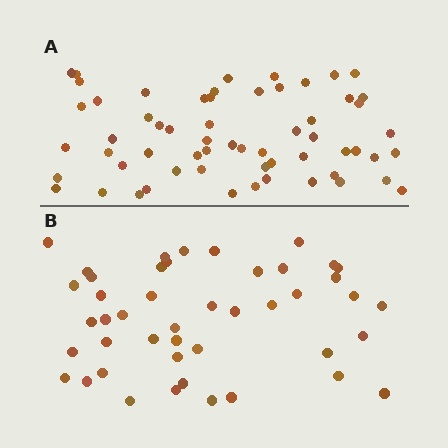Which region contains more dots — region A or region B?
Region A (the top region) has more dots.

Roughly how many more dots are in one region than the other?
Region A has approximately 15 more dots than region B.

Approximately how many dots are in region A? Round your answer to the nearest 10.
About 60 dots.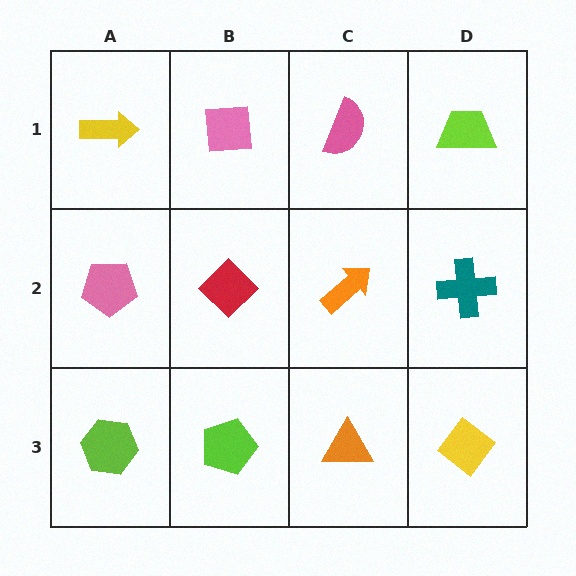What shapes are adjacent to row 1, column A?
A pink pentagon (row 2, column A), a pink square (row 1, column B).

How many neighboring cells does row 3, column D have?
2.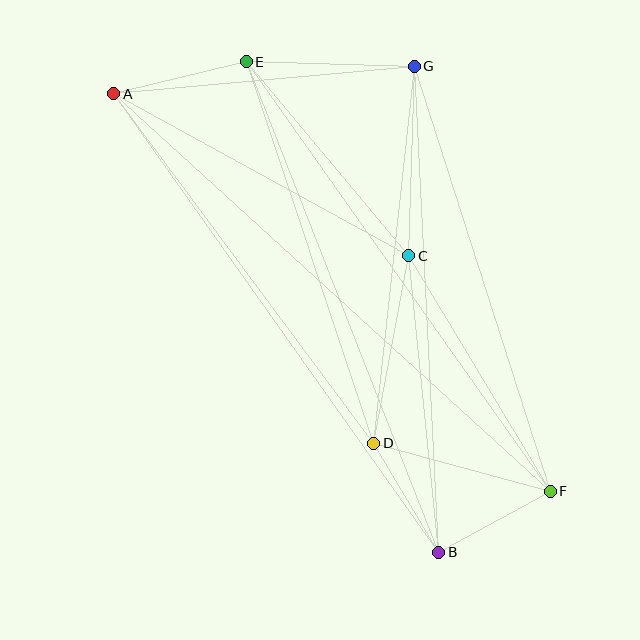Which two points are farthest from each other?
Points A and F are farthest from each other.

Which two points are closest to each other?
Points B and D are closest to each other.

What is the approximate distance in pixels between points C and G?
The distance between C and G is approximately 190 pixels.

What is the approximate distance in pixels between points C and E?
The distance between C and E is approximately 253 pixels.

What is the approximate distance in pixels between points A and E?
The distance between A and E is approximately 136 pixels.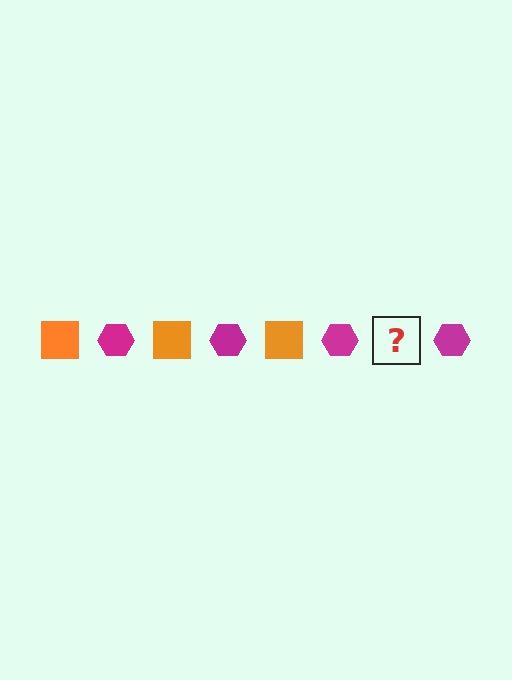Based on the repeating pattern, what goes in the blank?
The blank should be an orange square.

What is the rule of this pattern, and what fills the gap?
The rule is that the pattern alternates between orange square and magenta hexagon. The gap should be filled with an orange square.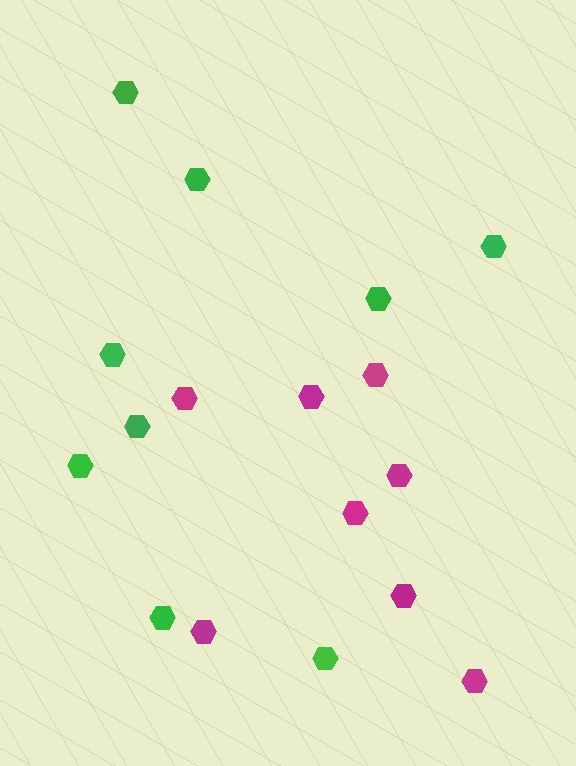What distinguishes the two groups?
There are 2 groups: one group of magenta hexagons (8) and one group of green hexagons (9).